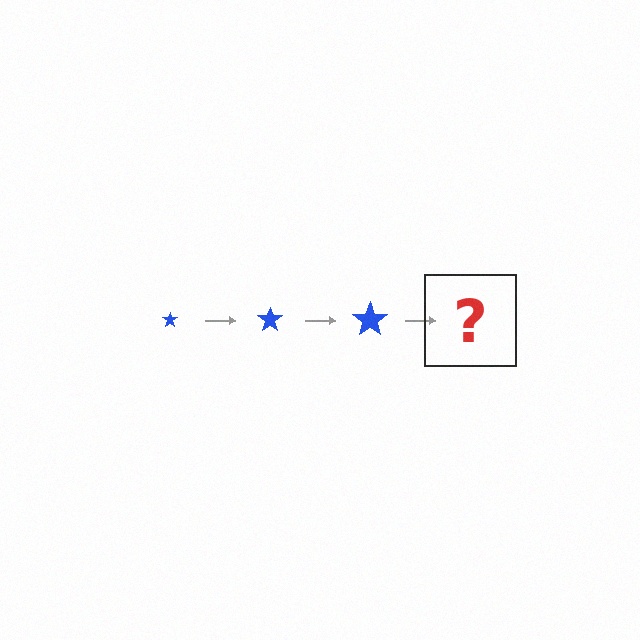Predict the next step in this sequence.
The next step is a blue star, larger than the previous one.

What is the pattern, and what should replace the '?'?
The pattern is that the star gets progressively larger each step. The '?' should be a blue star, larger than the previous one.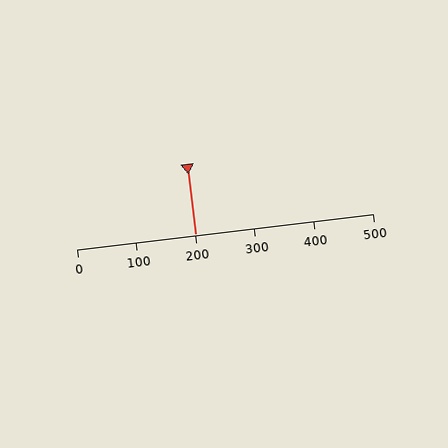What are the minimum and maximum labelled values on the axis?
The axis runs from 0 to 500.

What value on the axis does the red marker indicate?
The marker indicates approximately 200.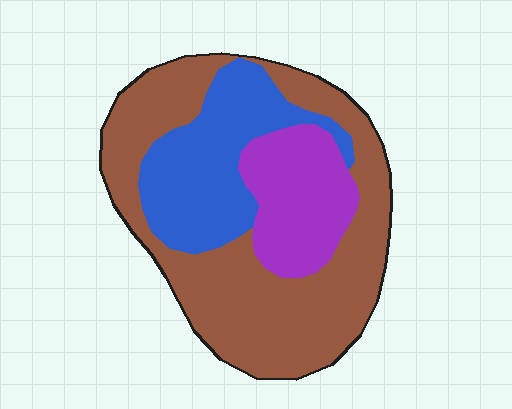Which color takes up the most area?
Brown, at roughly 55%.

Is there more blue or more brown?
Brown.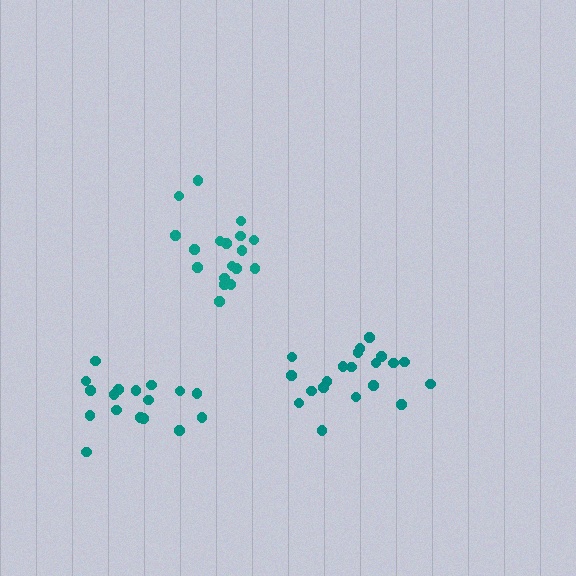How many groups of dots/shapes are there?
There are 3 groups.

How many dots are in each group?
Group 1: 18 dots, Group 2: 17 dots, Group 3: 20 dots (55 total).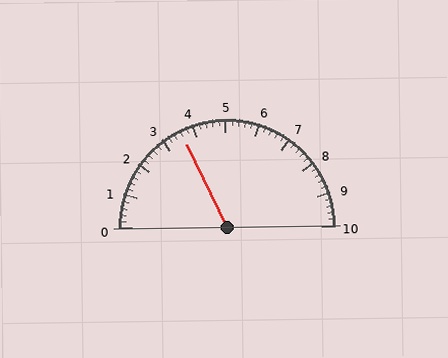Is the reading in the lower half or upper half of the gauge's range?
The reading is in the lower half of the range (0 to 10).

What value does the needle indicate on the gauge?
The needle indicates approximately 3.6.